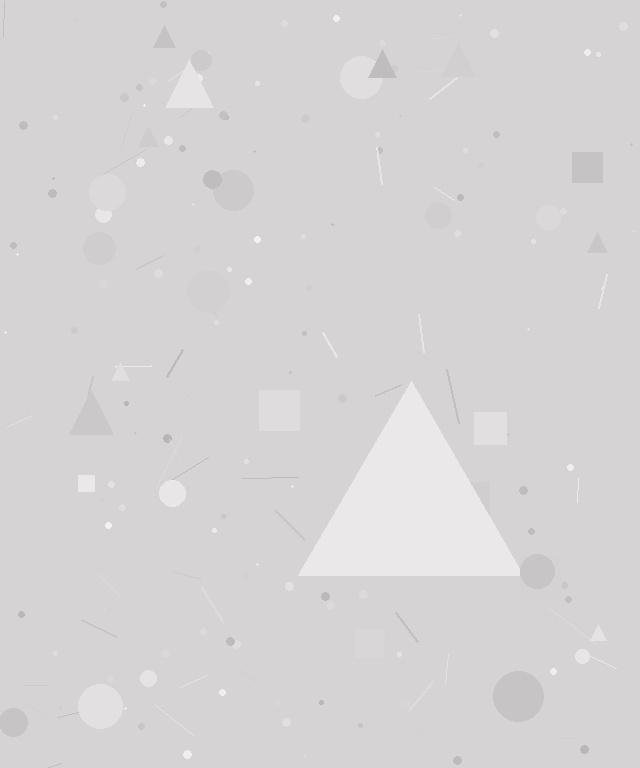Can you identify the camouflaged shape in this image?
The camouflaged shape is a triangle.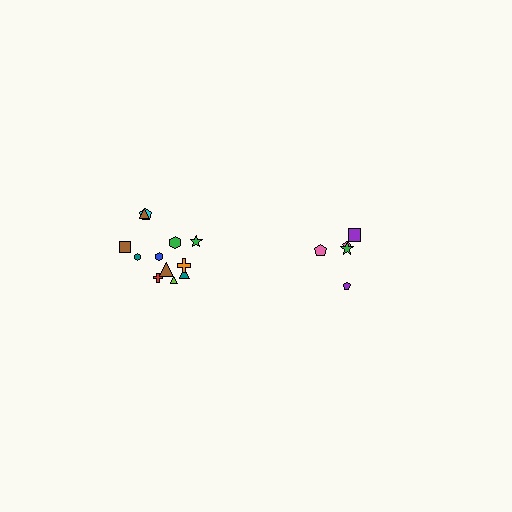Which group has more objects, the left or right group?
The left group.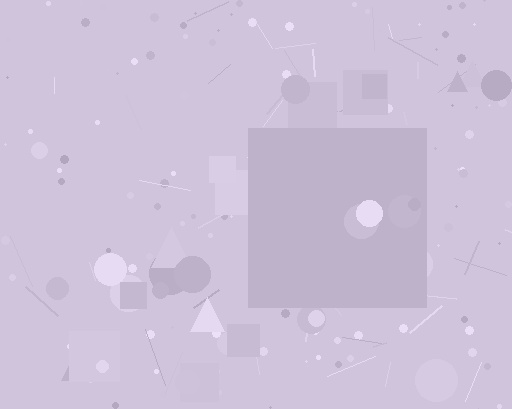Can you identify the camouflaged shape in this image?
The camouflaged shape is a square.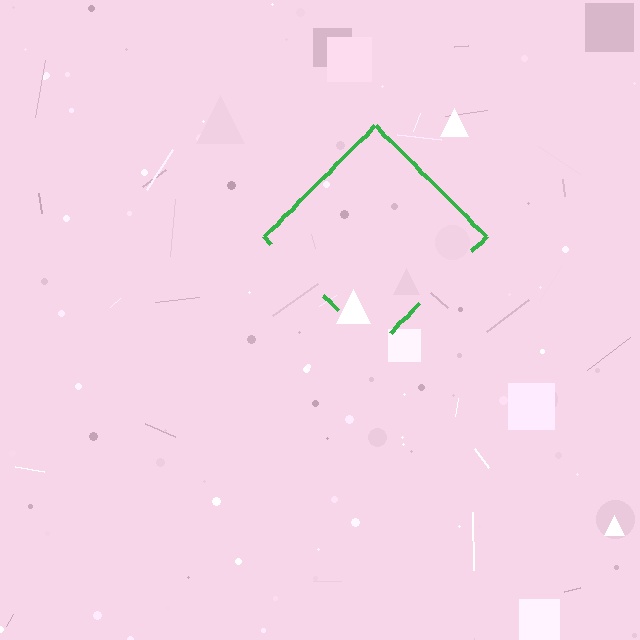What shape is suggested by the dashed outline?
The dashed outline suggests a diamond.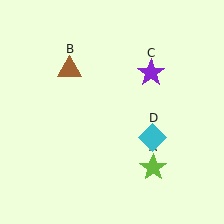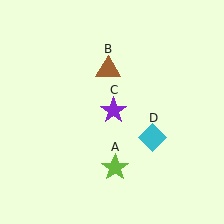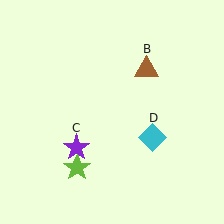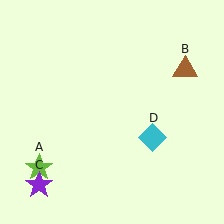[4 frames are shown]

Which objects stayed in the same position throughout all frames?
Cyan diamond (object D) remained stationary.